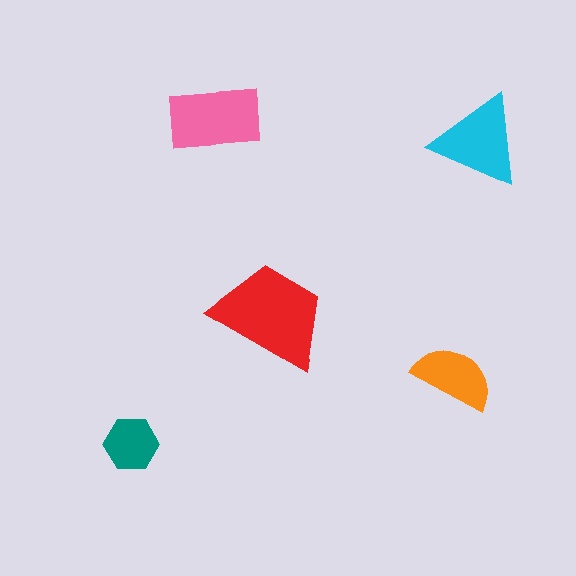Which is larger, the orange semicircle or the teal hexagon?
The orange semicircle.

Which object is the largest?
The red trapezoid.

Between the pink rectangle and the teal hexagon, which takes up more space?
The pink rectangle.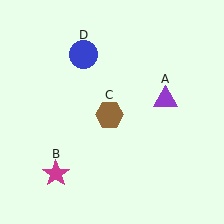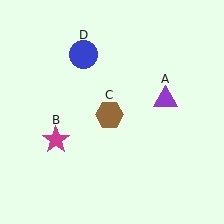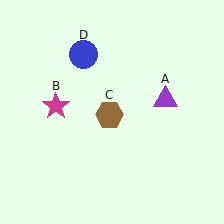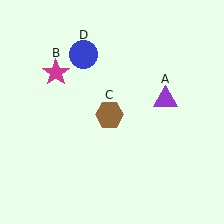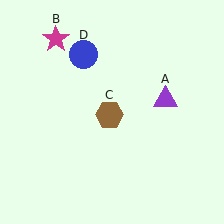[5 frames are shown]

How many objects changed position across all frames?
1 object changed position: magenta star (object B).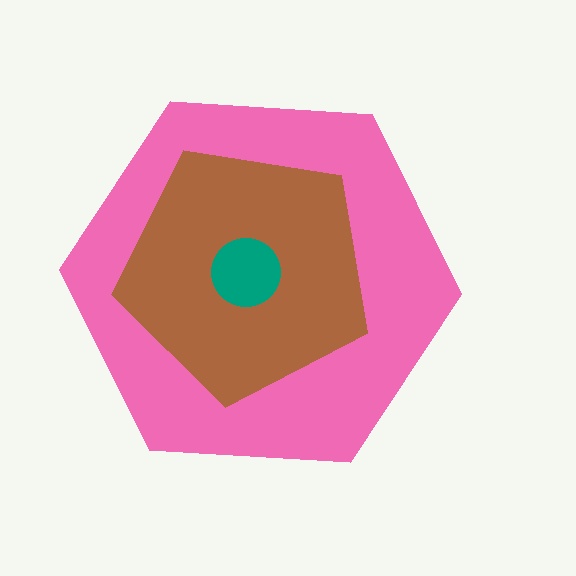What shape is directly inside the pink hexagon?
The brown pentagon.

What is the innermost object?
The teal circle.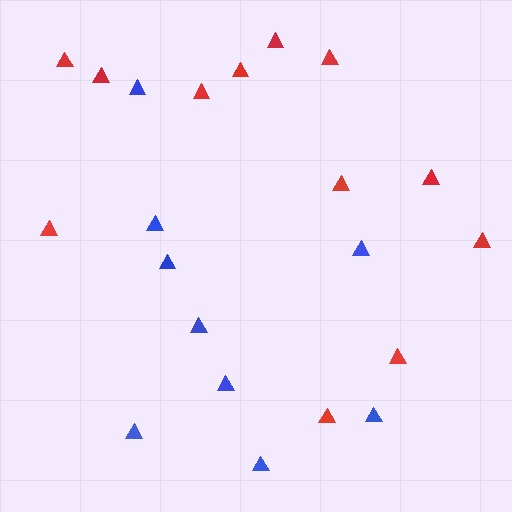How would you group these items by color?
There are 2 groups: one group of red triangles (12) and one group of blue triangles (9).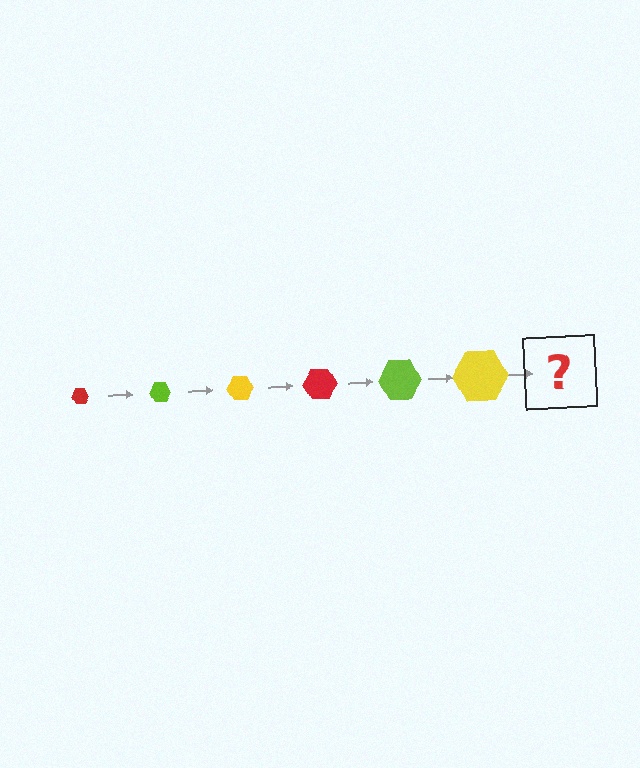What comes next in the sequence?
The next element should be a red hexagon, larger than the previous one.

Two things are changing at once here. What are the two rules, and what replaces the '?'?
The two rules are that the hexagon grows larger each step and the color cycles through red, lime, and yellow. The '?' should be a red hexagon, larger than the previous one.